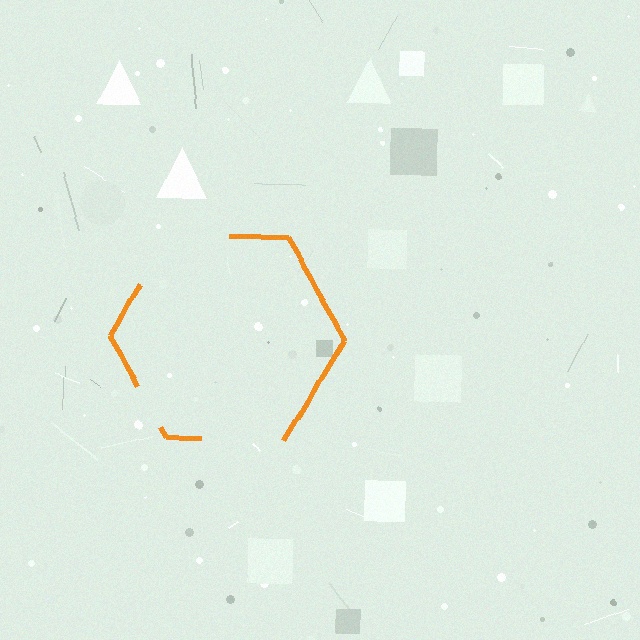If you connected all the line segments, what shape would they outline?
They would outline a hexagon.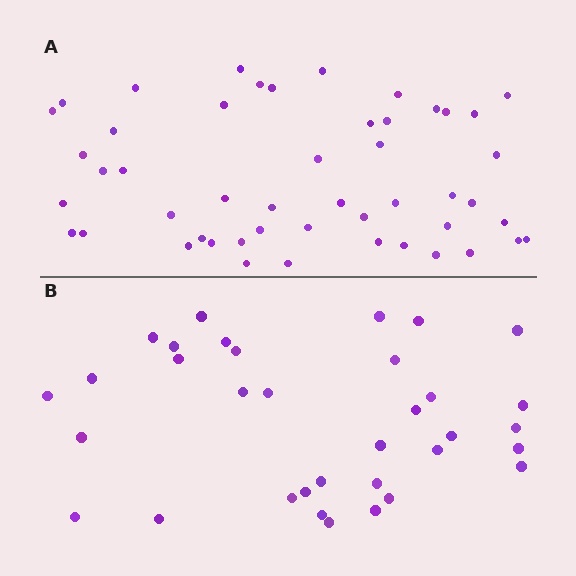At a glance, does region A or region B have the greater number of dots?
Region A (the top region) has more dots.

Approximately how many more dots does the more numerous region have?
Region A has approximately 15 more dots than region B.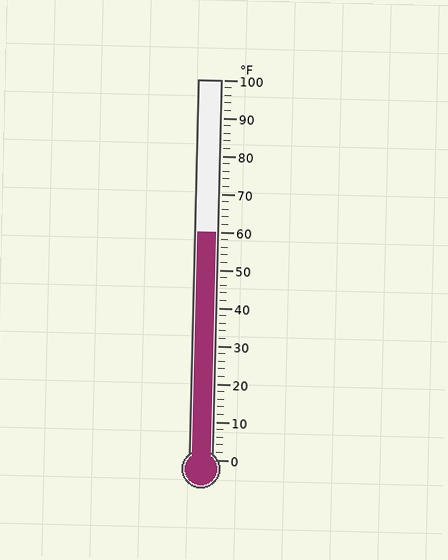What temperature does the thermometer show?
The thermometer shows approximately 60°F.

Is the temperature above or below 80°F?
The temperature is below 80°F.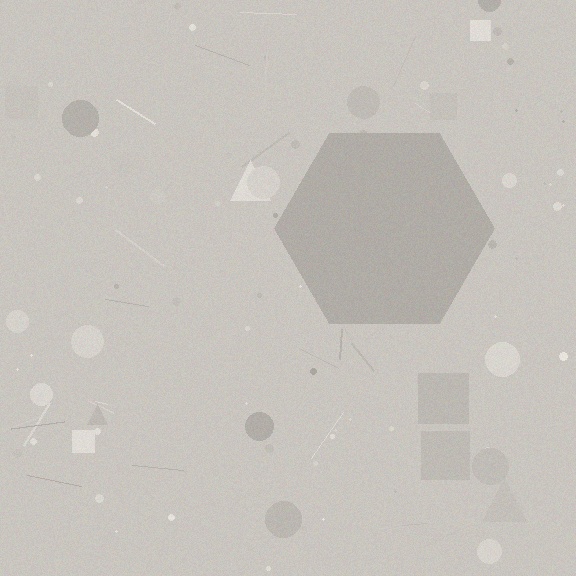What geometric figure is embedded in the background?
A hexagon is embedded in the background.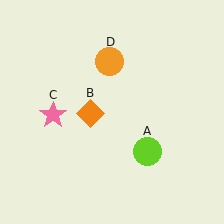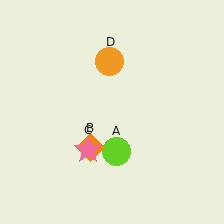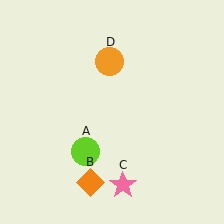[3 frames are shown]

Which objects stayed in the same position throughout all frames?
Orange circle (object D) remained stationary.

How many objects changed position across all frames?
3 objects changed position: lime circle (object A), orange diamond (object B), pink star (object C).